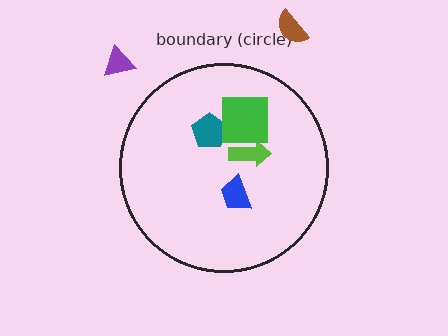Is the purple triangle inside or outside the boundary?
Outside.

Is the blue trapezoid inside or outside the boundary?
Inside.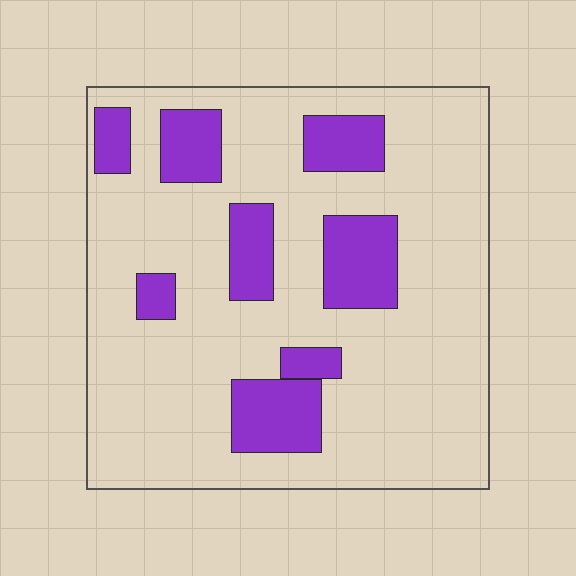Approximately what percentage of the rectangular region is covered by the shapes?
Approximately 20%.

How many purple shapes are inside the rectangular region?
8.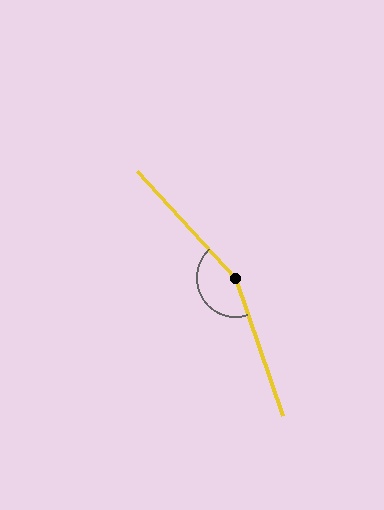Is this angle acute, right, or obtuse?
It is obtuse.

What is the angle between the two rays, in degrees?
Approximately 157 degrees.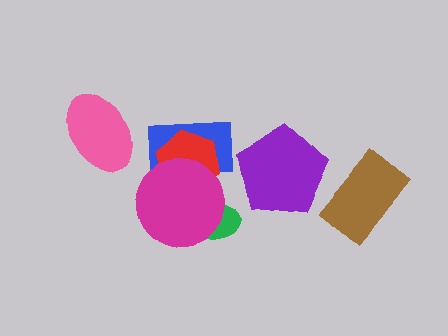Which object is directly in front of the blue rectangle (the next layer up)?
The red hexagon is directly in front of the blue rectangle.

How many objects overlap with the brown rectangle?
0 objects overlap with the brown rectangle.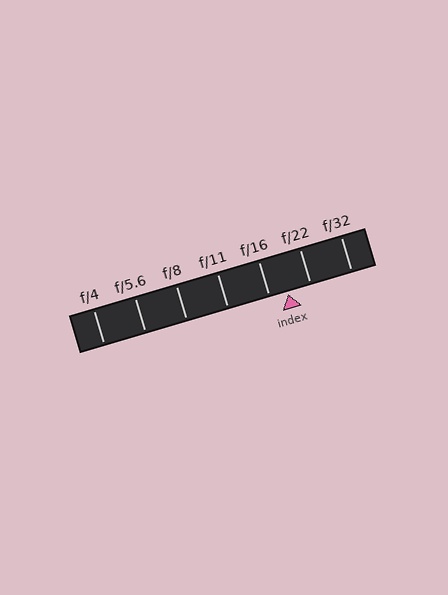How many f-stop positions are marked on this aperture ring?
There are 7 f-stop positions marked.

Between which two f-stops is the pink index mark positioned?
The index mark is between f/16 and f/22.